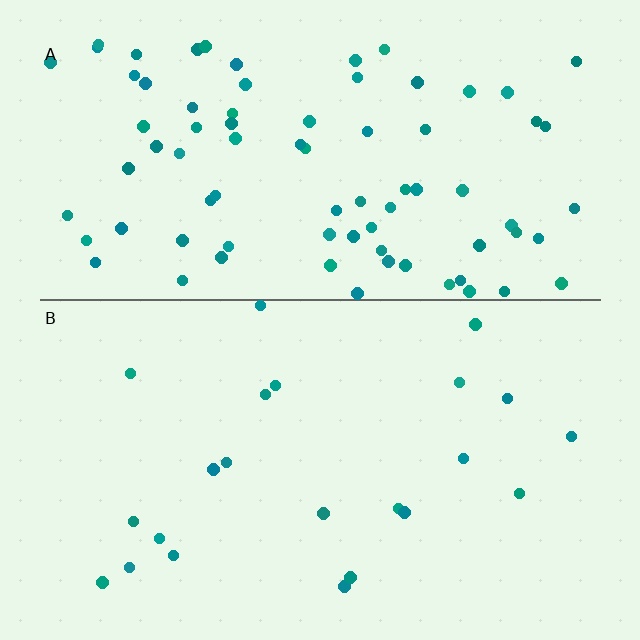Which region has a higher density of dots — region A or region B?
A (the top).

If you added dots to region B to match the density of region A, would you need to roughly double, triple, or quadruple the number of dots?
Approximately quadruple.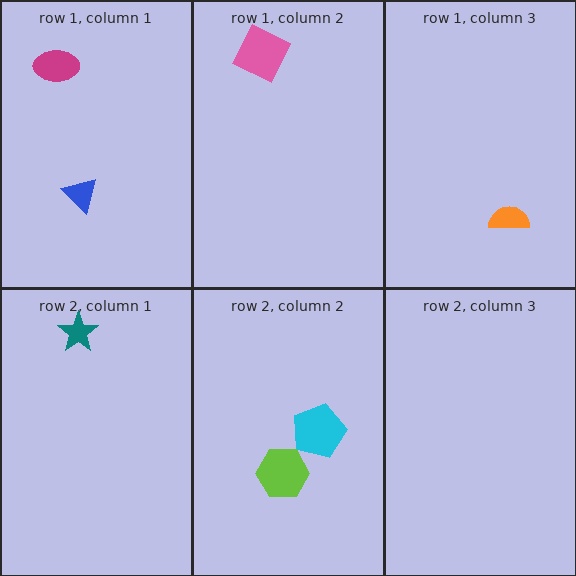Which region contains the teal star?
The row 2, column 1 region.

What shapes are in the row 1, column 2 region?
The pink diamond.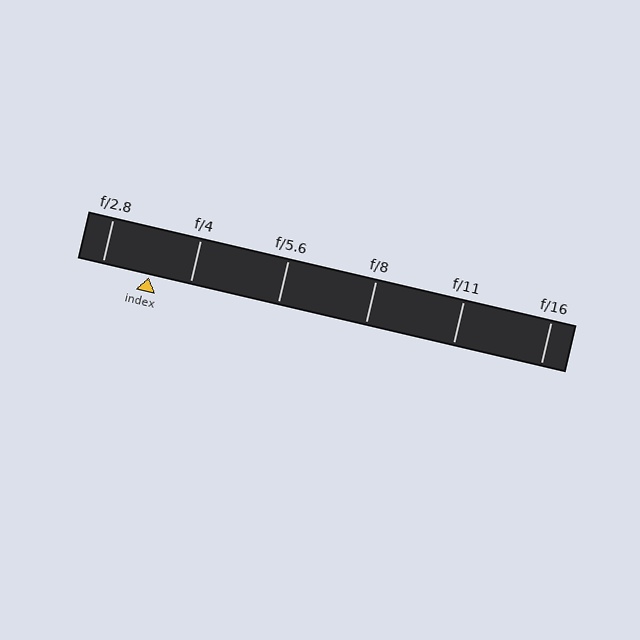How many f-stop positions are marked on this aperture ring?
There are 6 f-stop positions marked.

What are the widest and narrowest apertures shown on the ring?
The widest aperture shown is f/2.8 and the narrowest is f/16.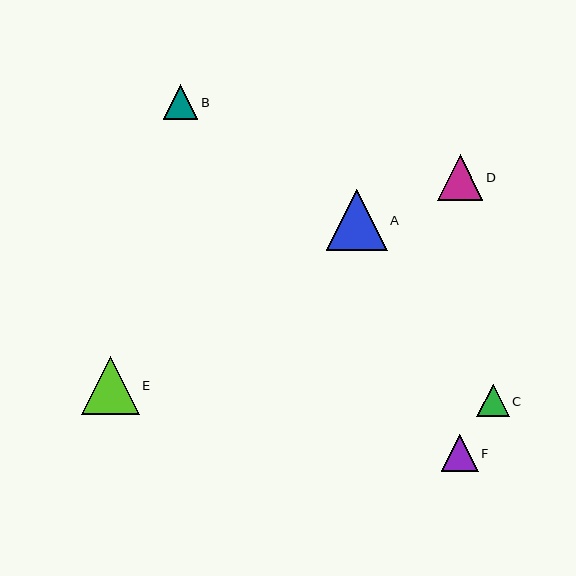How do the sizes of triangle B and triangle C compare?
Triangle B and triangle C are approximately the same size.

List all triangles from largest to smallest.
From largest to smallest: A, E, D, F, B, C.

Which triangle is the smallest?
Triangle C is the smallest with a size of approximately 32 pixels.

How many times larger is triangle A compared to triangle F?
Triangle A is approximately 1.7 times the size of triangle F.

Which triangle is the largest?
Triangle A is the largest with a size of approximately 61 pixels.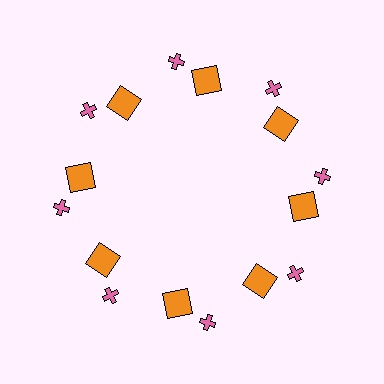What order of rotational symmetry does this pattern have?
This pattern has 8-fold rotational symmetry.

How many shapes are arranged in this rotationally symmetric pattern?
There are 16 shapes, arranged in 8 groups of 2.